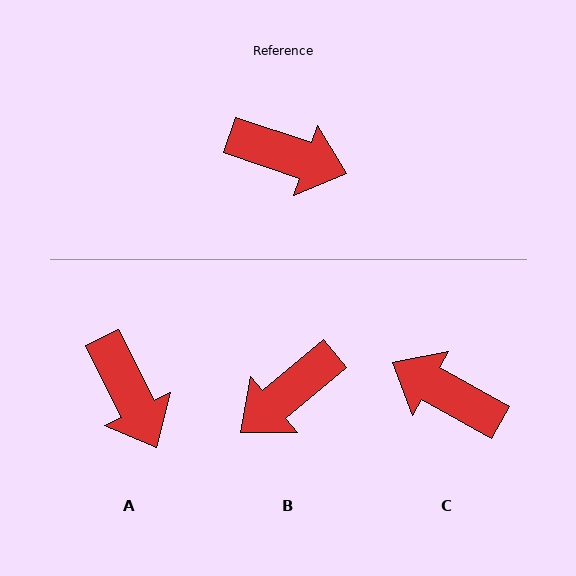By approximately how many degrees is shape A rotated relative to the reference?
Approximately 45 degrees clockwise.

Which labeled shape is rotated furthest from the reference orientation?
C, about 169 degrees away.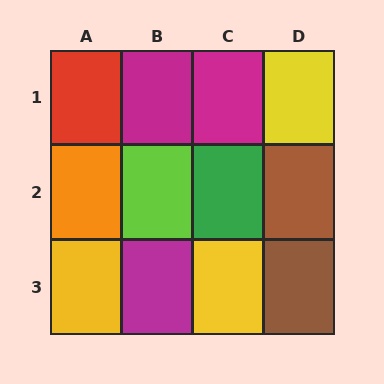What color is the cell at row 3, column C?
Yellow.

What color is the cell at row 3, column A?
Yellow.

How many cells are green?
1 cell is green.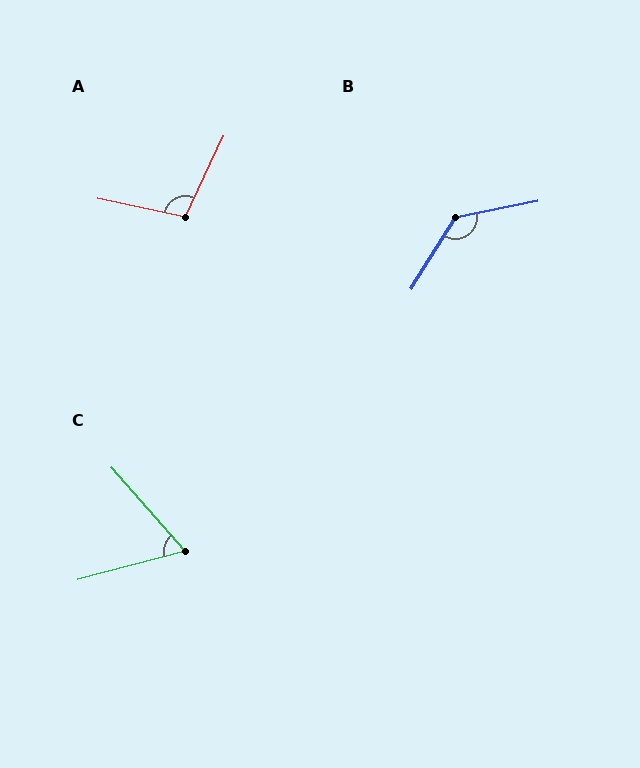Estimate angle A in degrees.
Approximately 103 degrees.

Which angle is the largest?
B, at approximately 133 degrees.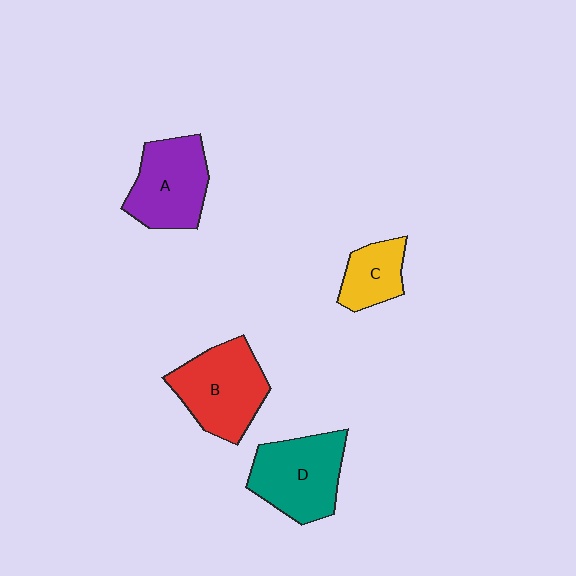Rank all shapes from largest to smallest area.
From largest to smallest: B (red), D (teal), A (purple), C (yellow).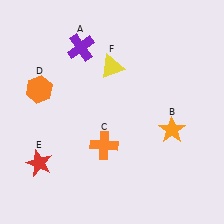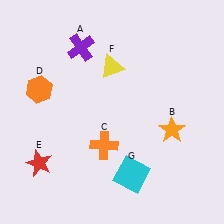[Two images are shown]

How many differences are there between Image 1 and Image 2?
There is 1 difference between the two images.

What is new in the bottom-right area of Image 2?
A cyan square (G) was added in the bottom-right area of Image 2.